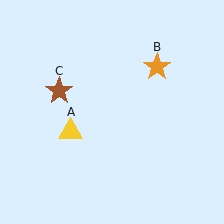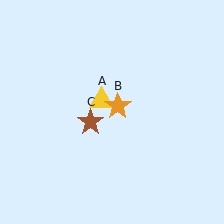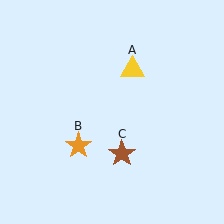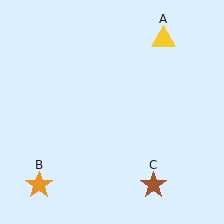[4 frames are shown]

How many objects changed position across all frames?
3 objects changed position: yellow triangle (object A), orange star (object B), brown star (object C).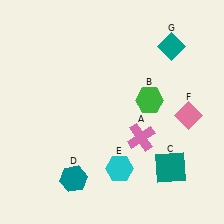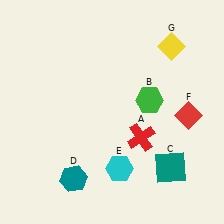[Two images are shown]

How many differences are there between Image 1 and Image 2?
There are 3 differences between the two images.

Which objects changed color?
A changed from pink to red. F changed from pink to red. G changed from teal to yellow.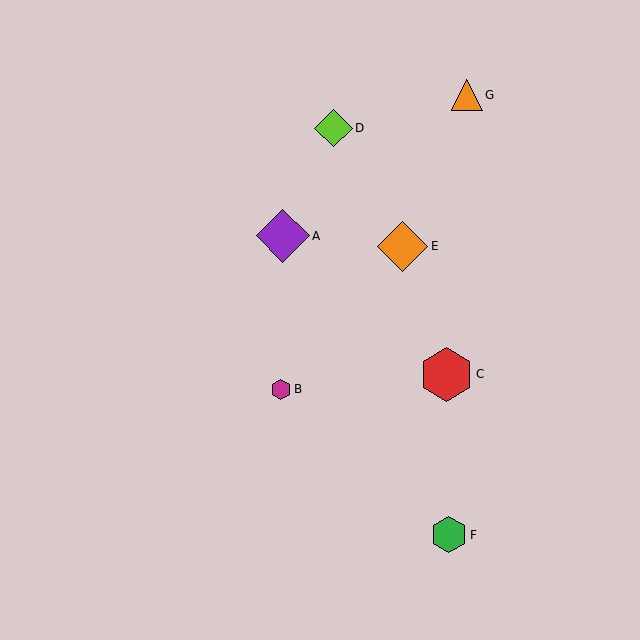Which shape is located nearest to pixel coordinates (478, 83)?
The orange triangle (labeled G) at (467, 95) is nearest to that location.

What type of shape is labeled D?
Shape D is a lime diamond.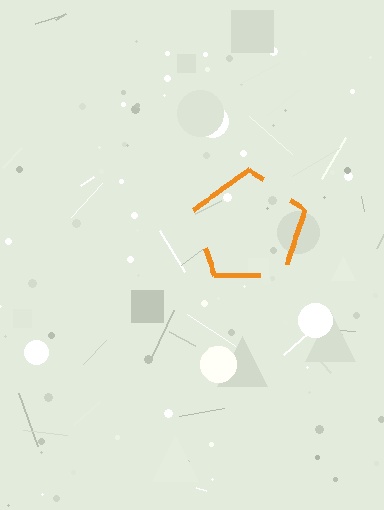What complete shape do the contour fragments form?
The contour fragments form a pentagon.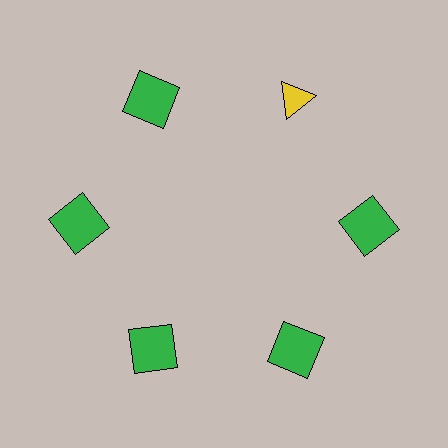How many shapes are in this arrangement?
There are 6 shapes arranged in a ring pattern.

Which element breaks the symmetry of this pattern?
The yellow triangle at roughly the 1 o'clock position breaks the symmetry. All other shapes are green squares.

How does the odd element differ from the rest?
It differs in both color (yellow instead of green) and shape (triangle instead of square).